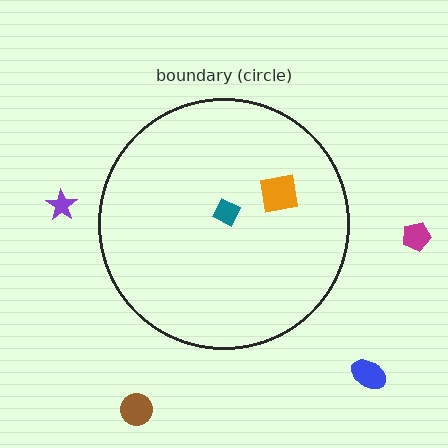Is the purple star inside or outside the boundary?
Outside.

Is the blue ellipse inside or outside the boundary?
Outside.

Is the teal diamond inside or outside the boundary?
Inside.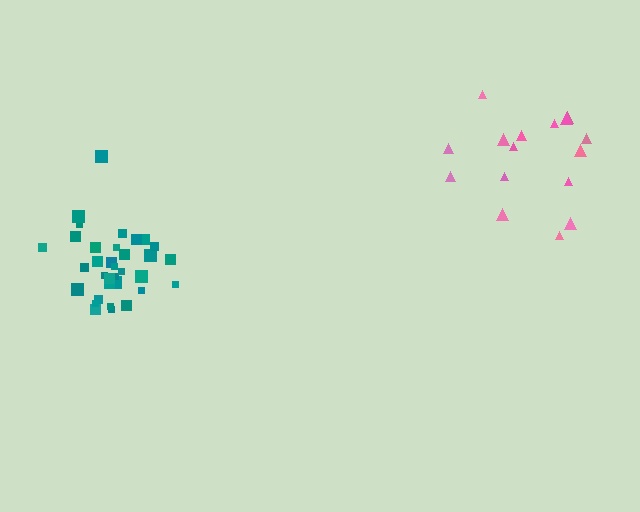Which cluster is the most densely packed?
Teal.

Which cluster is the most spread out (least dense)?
Pink.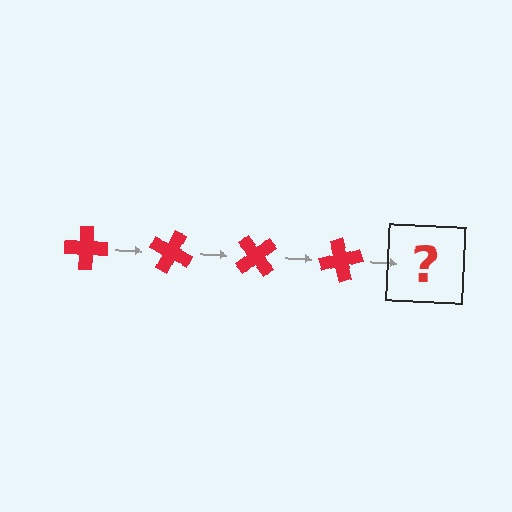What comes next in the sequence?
The next element should be a red cross rotated 100 degrees.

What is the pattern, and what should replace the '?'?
The pattern is that the cross rotates 25 degrees each step. The '?' should be a red cross rotated 100 degrees.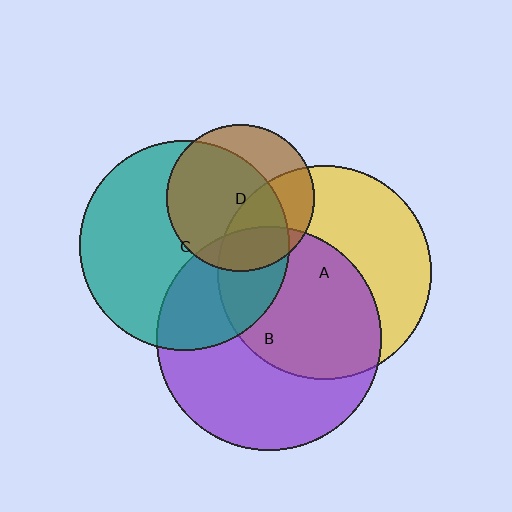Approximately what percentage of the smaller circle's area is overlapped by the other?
Approximately 20%.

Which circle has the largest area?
Circle B (purple).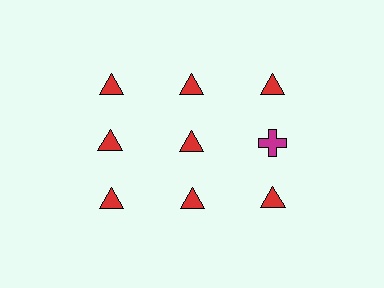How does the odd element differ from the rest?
It differs in both color (magenta instead of red) and shape (cross instead of triangle).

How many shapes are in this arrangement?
There are 9 shapes arranged in a grid pattern.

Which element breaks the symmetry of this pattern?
The magenta cross in the second row, center column breaks the symmetry. All other shapes are red triangles.